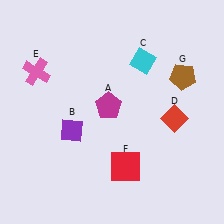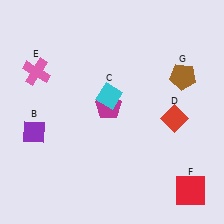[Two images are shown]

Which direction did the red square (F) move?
The red square (F) moved right.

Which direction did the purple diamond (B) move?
The purple diamond (B) moved left.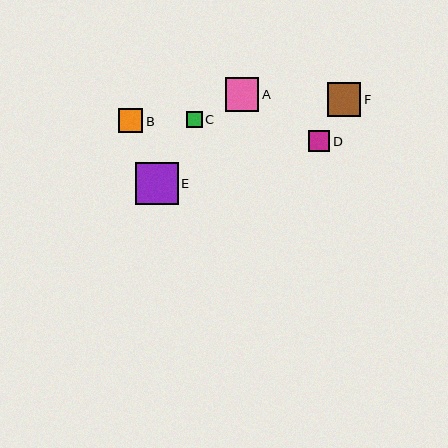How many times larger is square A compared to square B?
Square A is approximately 1.4 times the size of square B.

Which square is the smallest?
Square C is the smallest with a size of approximately 16 pixels.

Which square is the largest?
Square E is the largest with a size of approximately 43 pixels.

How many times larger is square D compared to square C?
Square D is approximately 1.4 times the size of square C.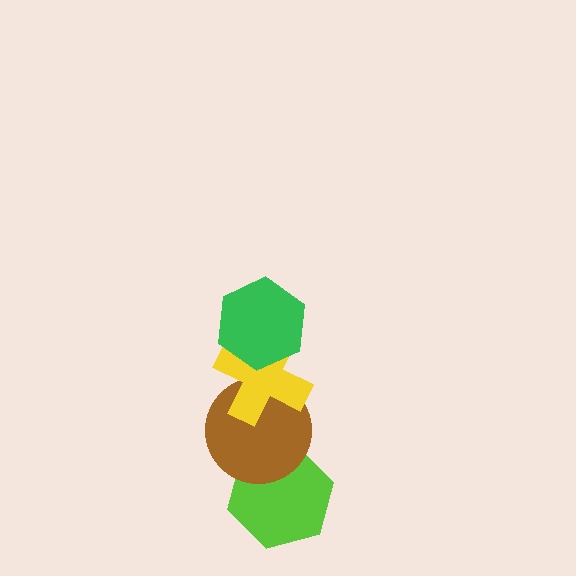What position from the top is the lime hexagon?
The lime hexagon is 4th from the top.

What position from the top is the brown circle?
The brown circle is 3rd from the top.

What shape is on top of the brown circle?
The yellow cross is on top of the brown circle.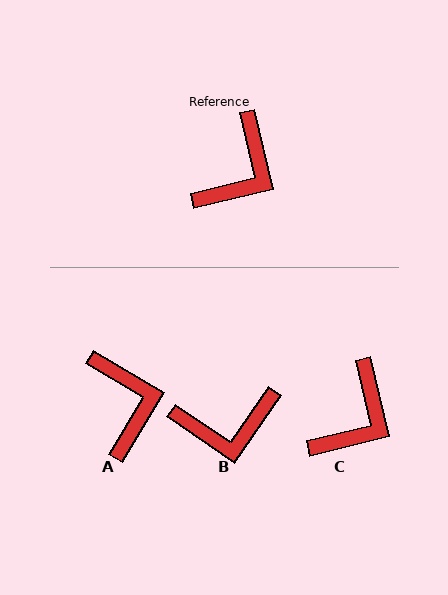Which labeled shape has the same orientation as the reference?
C.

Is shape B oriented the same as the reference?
No, it is off by about 48 degrees.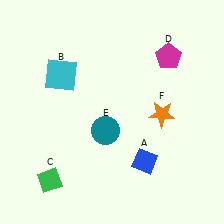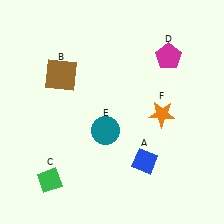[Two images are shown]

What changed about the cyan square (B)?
In Image 1, B is cyan. In Image 2, it changed to brown.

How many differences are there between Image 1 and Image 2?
There is 1 difference between the two images.